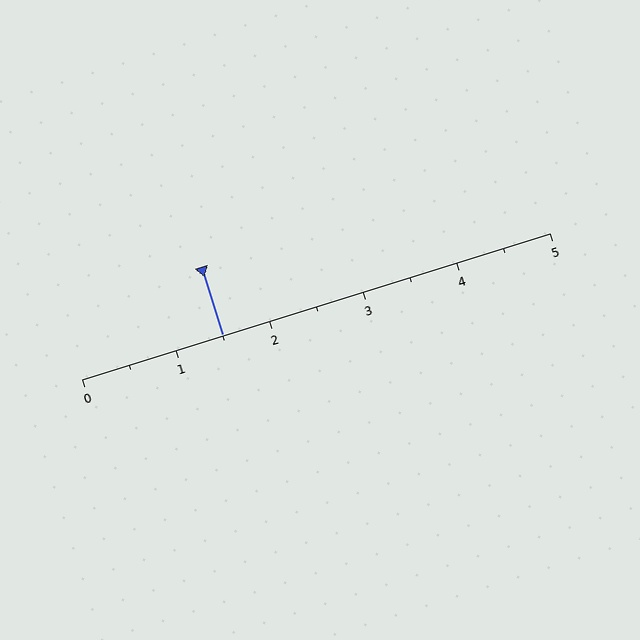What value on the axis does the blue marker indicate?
The marker indicates approximately 1.5.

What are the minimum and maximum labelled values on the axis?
The axis runs from 0 to 5.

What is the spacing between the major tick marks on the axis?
The major ticks are spaced 1 apart.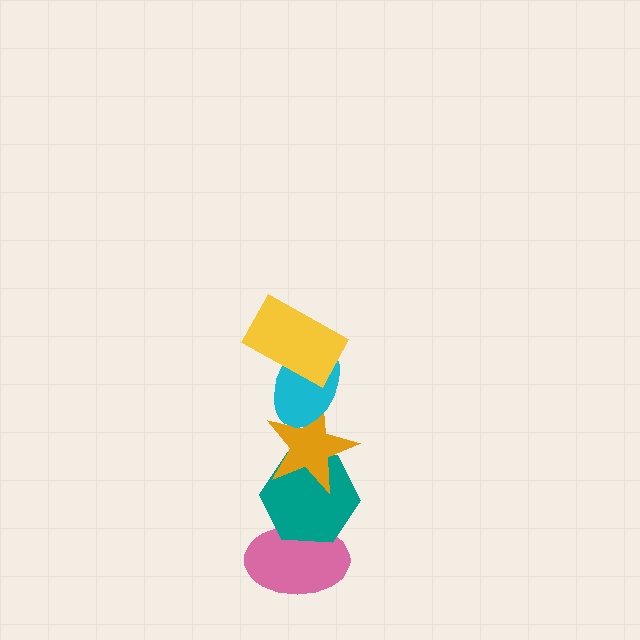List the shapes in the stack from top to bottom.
From top to bottom: the yellow rectangle, the cyan ellipse, the orange star, the teal hexagon, the pink ellipse.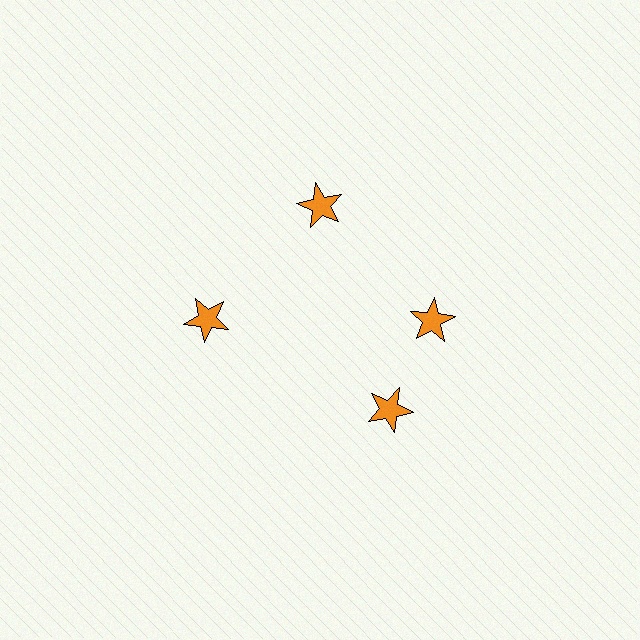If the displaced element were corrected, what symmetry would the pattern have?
It would have 4-fold rotational symmetry — the pattern would map onto itself every 90 degrees.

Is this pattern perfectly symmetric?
No. The 4 orange stars are arranged in a ring, but one element near the 6 o'clock position is rotated out of alignment along the ring, breaking the 4-fold rotational symmetry.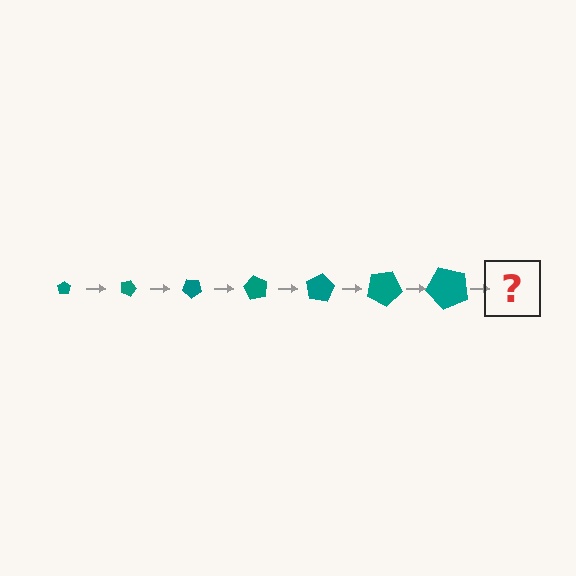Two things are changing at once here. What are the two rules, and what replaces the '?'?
The two rules are that the pentagon grows larger each step and it rotates 20 degrees each step. The '?' should be a pentagon, larger than the previous one and rotated 140 degrees from the start.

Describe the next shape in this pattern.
It should be a pentagon, larger than the previous one and rotated 140 degrees from the start.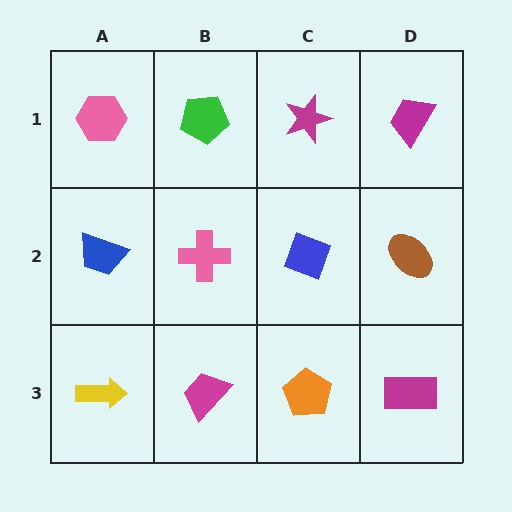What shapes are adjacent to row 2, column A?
A pink hexagon (row 1, column A), a yellow arrow (row 3, column A), a pink cross (row 2, column B).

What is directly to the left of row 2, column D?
A blue diamond.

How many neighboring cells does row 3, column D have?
2.